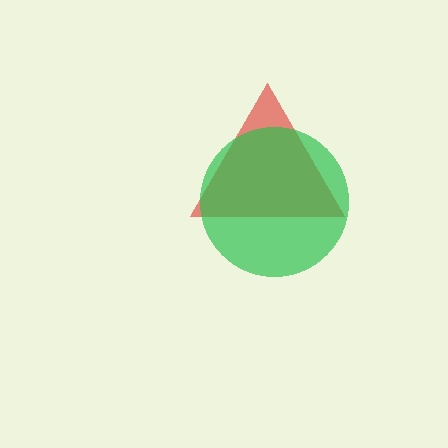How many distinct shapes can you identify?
There are 2 distinct shapes: a red triangle, a green circle.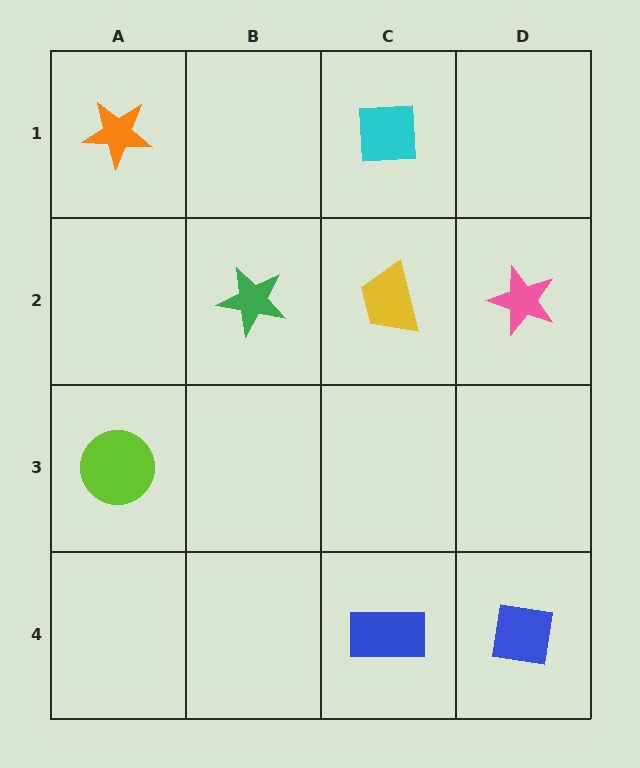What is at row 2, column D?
A pink star.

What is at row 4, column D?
A blue square.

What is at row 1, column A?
An orange star.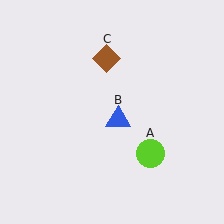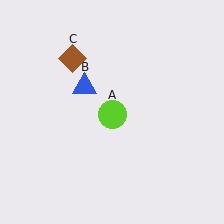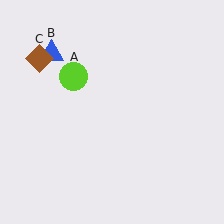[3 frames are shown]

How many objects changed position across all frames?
3 objects changed position: lime circle (object A), blue triangle (object B), brown diamond (object C).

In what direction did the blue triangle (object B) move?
The blue triangle (object B) moved up and to the left.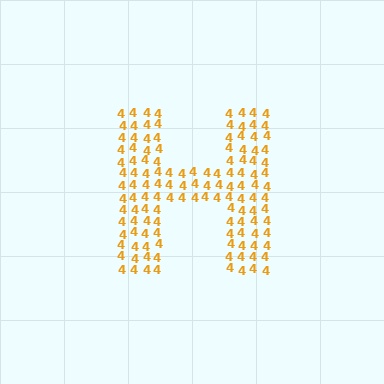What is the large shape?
The large shape is the letter H.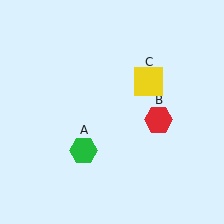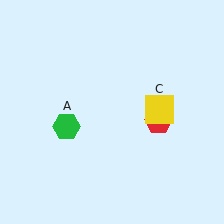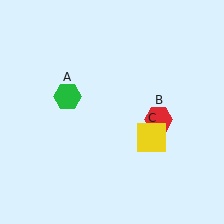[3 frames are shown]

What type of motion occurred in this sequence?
The green hexagon (object A), yellow square (object C) rotated clockwise around the center of the scene.